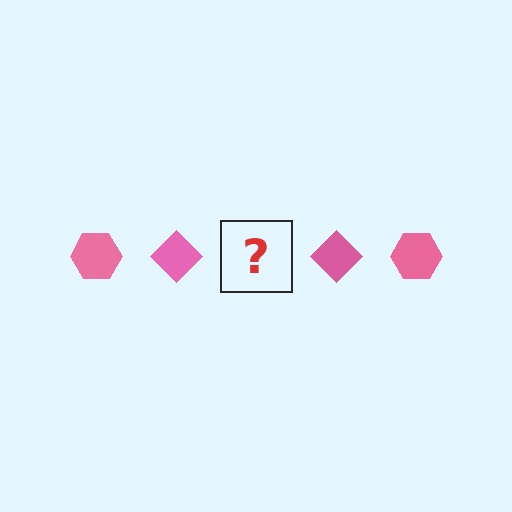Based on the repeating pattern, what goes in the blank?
The blank should be a pink hexagon.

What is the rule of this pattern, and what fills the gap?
The rule is that the pattern cycles through hexagon, diamond shapes in pink. The gap should be filled with a pink hexagon.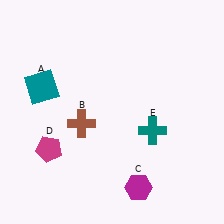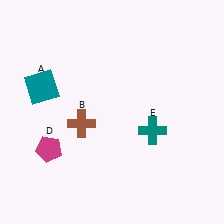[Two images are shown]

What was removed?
The magenta hexagon (C) was removed in Image 2.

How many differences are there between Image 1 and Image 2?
There is 1 difference between the two images.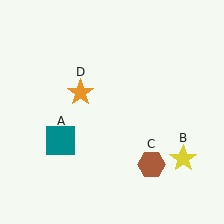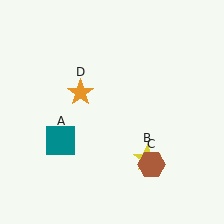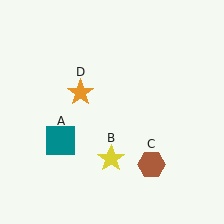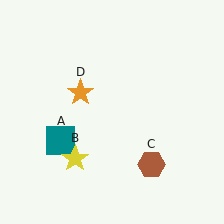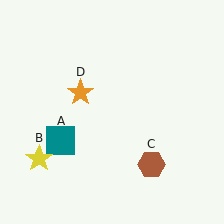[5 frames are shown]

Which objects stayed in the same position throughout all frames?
Teal square (object A) and brown hexagon (object C) and orange star (object D) remained stationary.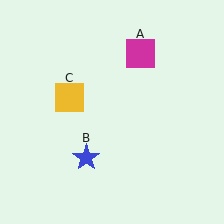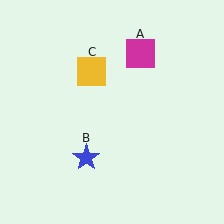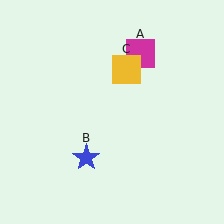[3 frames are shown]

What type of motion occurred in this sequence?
The yellow square (object C) rotated clockwise around the center of the scene.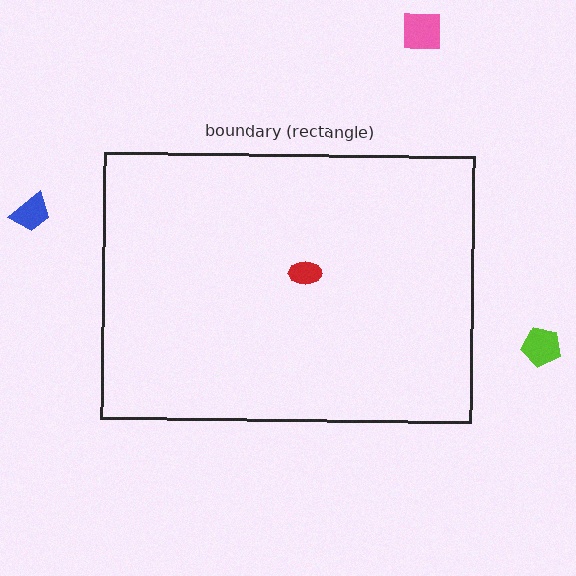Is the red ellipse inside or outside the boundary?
Inside.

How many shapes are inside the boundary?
1 inside, 3 outside.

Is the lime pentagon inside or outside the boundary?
Outside.